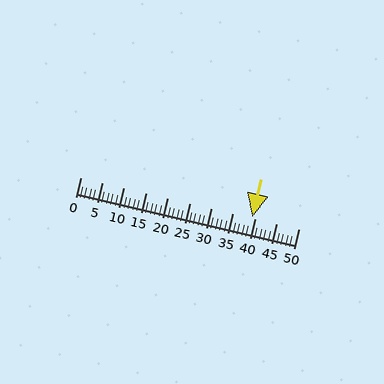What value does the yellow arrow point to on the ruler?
The yellow arrow points to approximately 39.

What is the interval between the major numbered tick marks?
The major tick marks are spaced 5 units apart.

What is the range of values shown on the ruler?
The ruler shows values from 0 to 50.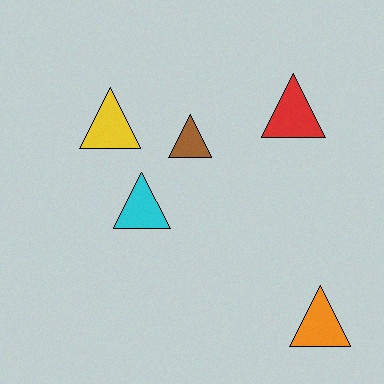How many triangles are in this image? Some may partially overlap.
There are 5 triangles.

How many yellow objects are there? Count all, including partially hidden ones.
There is 1 yellow object.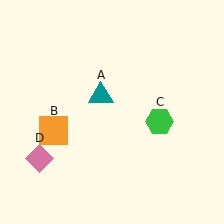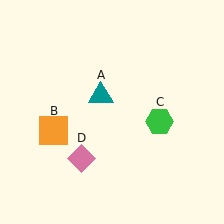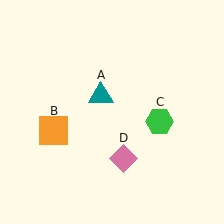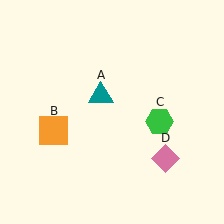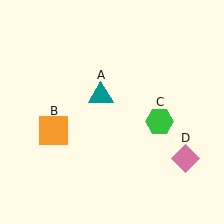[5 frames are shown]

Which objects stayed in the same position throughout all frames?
Teal triangle (object A) and orange square (object B) and green hexagon (object C) remained stationary.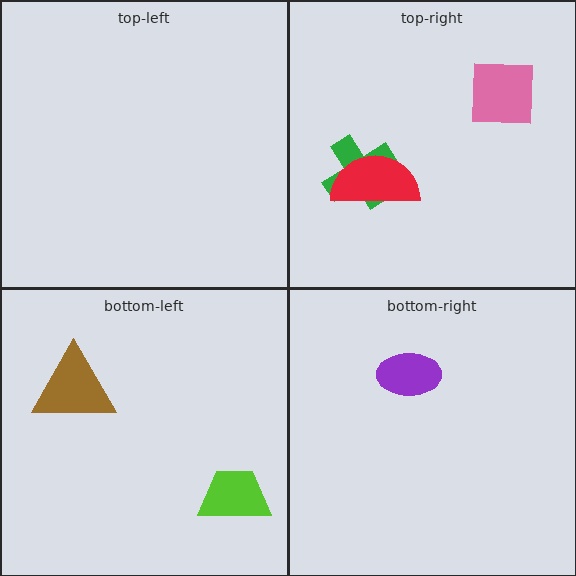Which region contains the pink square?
The top-right region.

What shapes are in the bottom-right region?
The purple ellipse.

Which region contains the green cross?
The top-right region.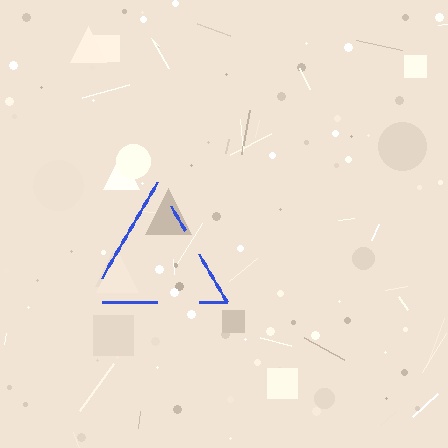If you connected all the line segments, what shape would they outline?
They would outline a triangle.